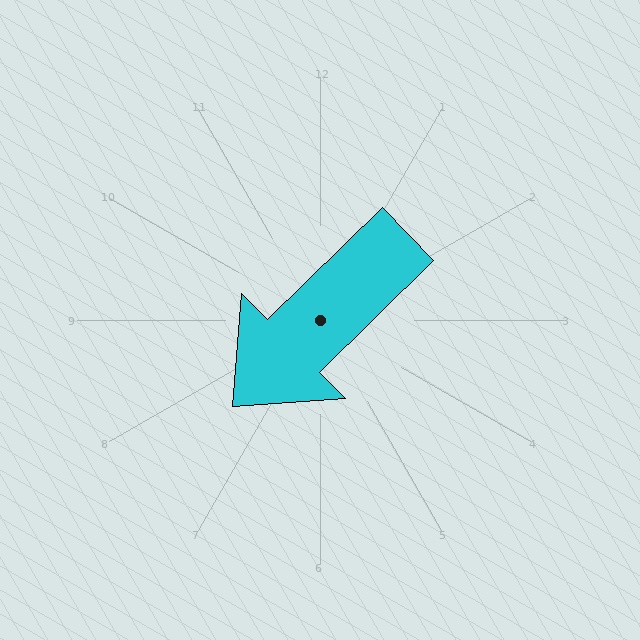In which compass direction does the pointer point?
Southwest.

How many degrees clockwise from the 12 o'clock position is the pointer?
Approximately 226 degrees.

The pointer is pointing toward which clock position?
Roughly 8 o'clock.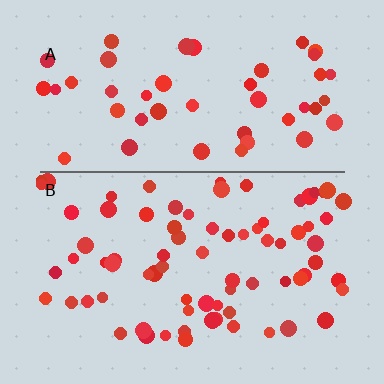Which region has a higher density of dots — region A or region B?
B (the bottom).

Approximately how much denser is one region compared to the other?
Approximately 1.6× — region B over region A.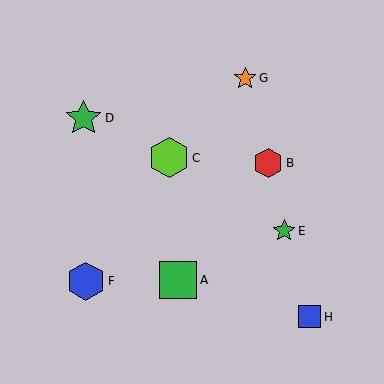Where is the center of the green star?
The center of the green star is at (84, 118).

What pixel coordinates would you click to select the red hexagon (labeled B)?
Click at (268, 163) to select the red hexagon B.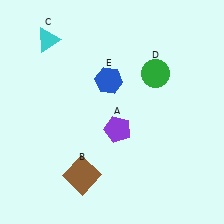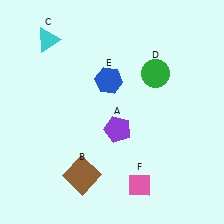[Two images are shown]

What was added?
A pink diamond (F) was added in Image 2.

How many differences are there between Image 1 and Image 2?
There is 1 difference between the two images.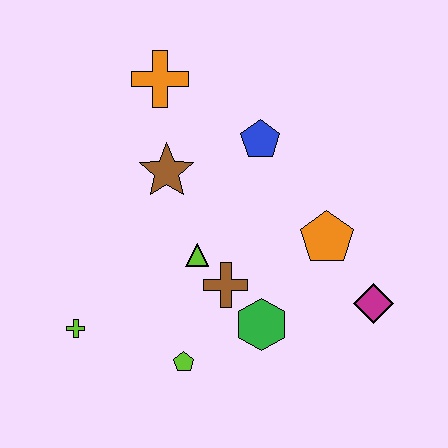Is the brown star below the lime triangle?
No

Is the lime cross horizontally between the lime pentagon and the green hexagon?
No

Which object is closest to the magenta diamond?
The orange pentagon is closest to the magenta diamond.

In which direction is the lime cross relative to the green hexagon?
The lime cross is to the left of the green hexagon.